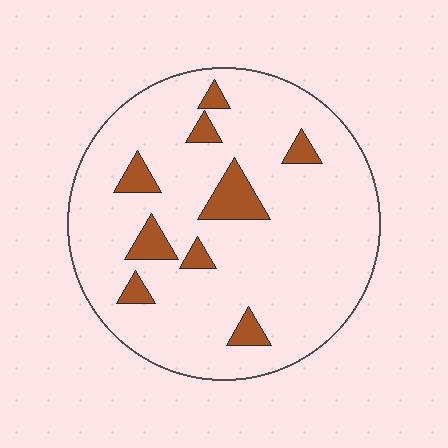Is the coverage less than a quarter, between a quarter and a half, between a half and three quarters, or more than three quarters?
Less than a quarter.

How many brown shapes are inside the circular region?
9.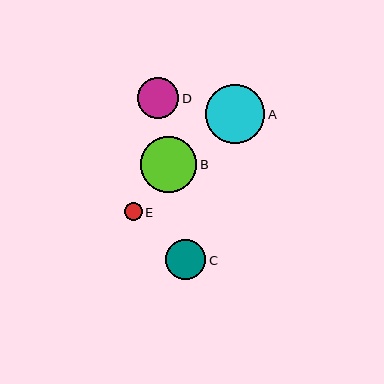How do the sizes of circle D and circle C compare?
Circle D and circle C are approximately the same size.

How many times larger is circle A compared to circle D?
Circle A is approximately 1.4 times the size of circle D.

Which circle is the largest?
Circle A is the largest with a size of approximately 59 pixels.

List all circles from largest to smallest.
From largest to smallest: A, B, D, C, E.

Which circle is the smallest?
Circle E is the smallest with a size of approximately 18 pixels.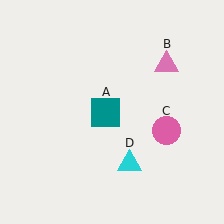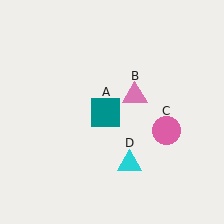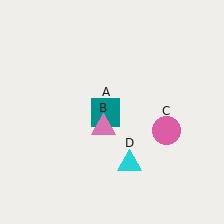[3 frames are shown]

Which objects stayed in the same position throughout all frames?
Teal square (object A) and pink circle (object C) and cyan triangle (object D) remained stationary.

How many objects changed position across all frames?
1 object changed position: pink triangle (object B).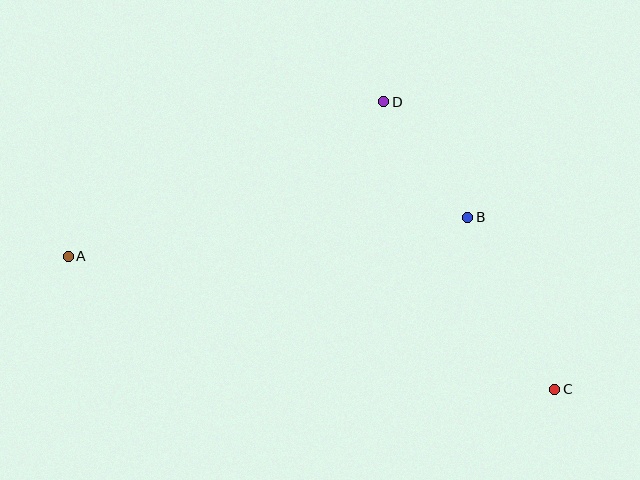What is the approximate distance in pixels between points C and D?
The distance between C and D is approximately 334 pixels.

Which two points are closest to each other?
Points B and D are closest to each other.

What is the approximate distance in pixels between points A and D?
The distance between A and D is approximately 351 pixels.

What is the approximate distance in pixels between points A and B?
The distance between A and B is approximately 401 pixels.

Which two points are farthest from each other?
Points A and C are farthest from each other.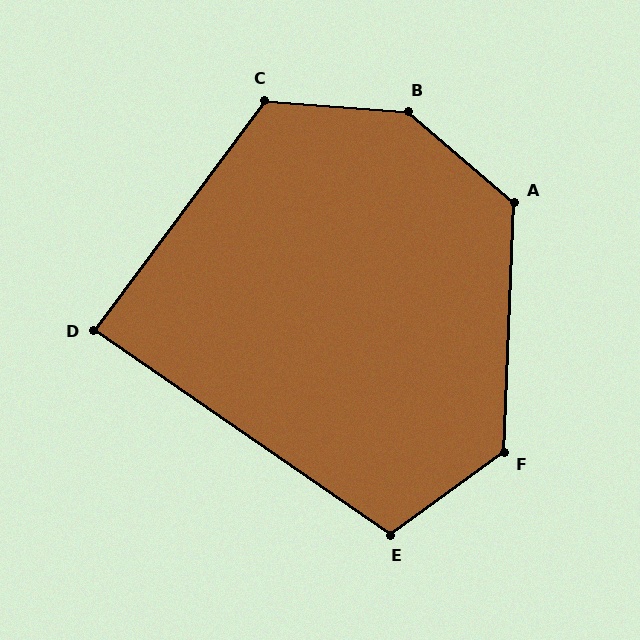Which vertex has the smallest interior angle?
D, at approximately 88 degrees.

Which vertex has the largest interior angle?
B, at approximately 144 degrees.